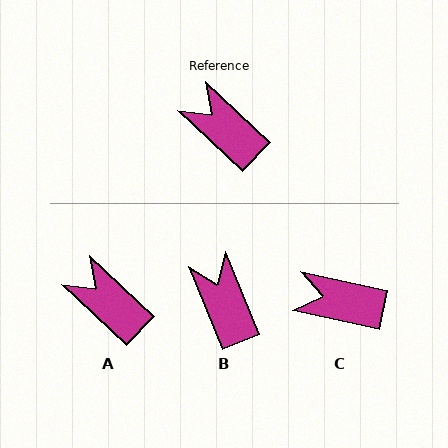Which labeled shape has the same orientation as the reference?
A.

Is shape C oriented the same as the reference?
No, it is off by about 31 degrees.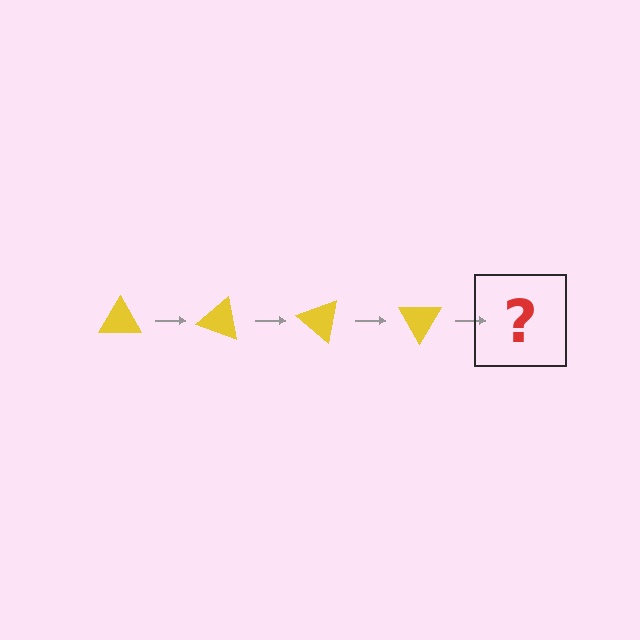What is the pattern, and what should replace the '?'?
The pattern is that the triangle rotates 20 degrees each step. The '?' should be a yellow triangle rotated 80 degrees.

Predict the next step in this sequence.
The next step is a yellow triangle rotated 80 degrees.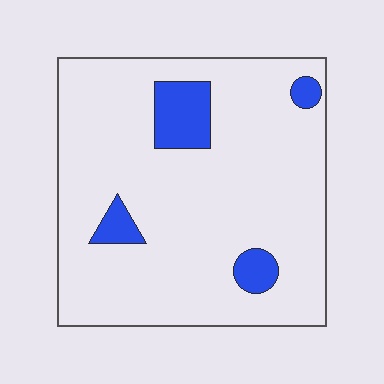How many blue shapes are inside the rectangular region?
4.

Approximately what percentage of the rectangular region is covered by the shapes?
Approximately 10%.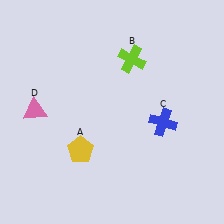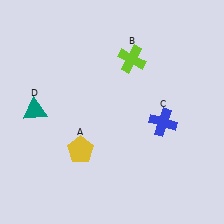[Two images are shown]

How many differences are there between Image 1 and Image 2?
There is 1 difference between the two images.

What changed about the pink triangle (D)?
In Image 1, D is pink. In Image 2, it changed to teal.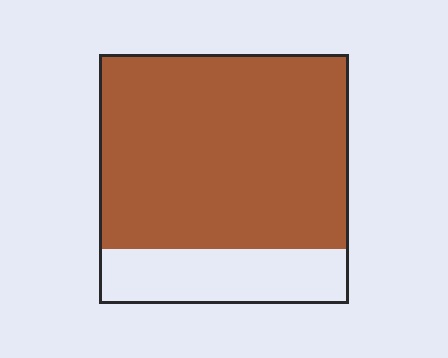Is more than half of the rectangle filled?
Yes.